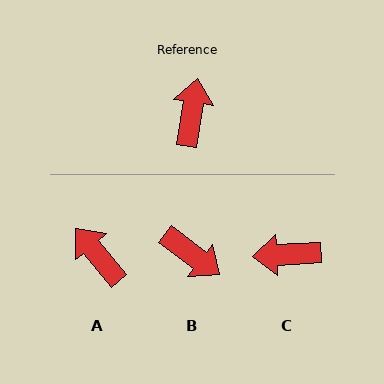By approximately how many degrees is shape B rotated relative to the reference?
Approximately 118 degrees clockwise.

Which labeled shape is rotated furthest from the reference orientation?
B, about 118 degrees away.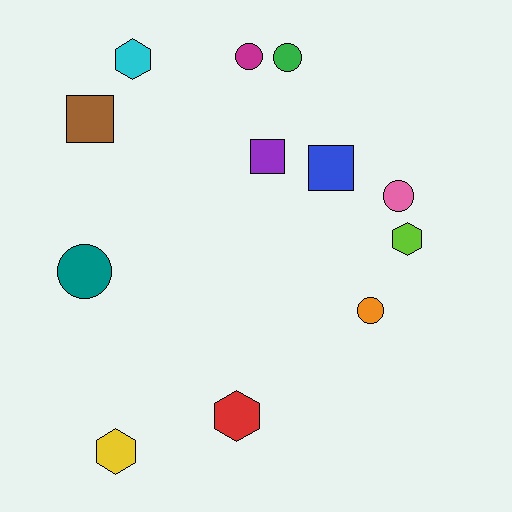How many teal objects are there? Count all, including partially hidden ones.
There is 1 teal object.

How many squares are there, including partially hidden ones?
There are 3 squares.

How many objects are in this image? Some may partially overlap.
There are 12 objects.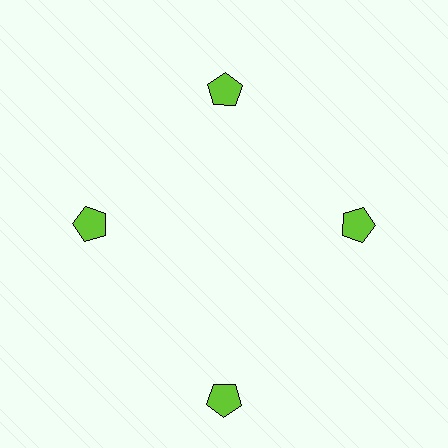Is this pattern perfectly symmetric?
No. The 4 lime pentagons are arranged in a ring, but one element near the 6 o'clock position is pushed outward from the center, breaking the 4-fold rotational symmetry.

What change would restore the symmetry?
The symmetry would be restored by moving it inward, back onto the ring so that all 4 pentagons sit at equal angles and equal distance from the center.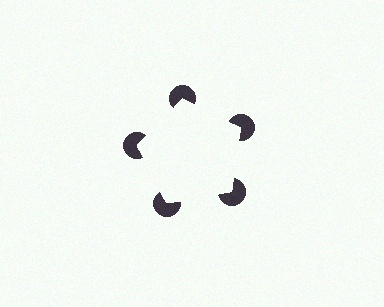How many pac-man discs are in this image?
There are 5 — one at each vertex of the illusory pentagon.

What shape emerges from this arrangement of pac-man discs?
An illusory pentagon — its edges are inferred from the aligned wedge cuts in the pac-man discs, not physically drawn.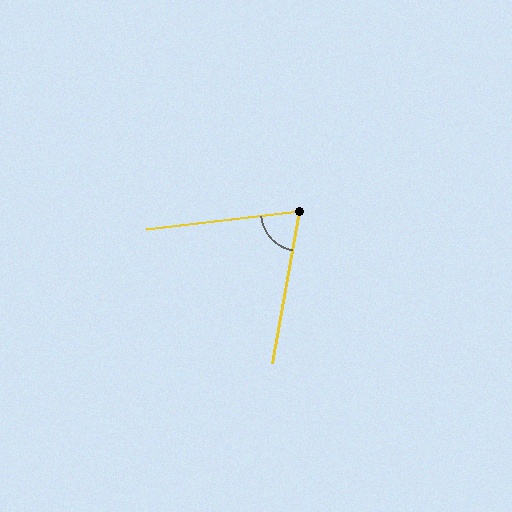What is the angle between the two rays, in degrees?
Approximately 73 degrees.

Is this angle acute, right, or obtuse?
It is acute.